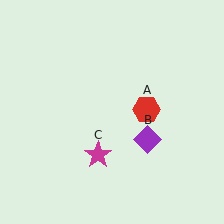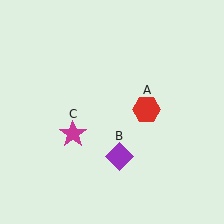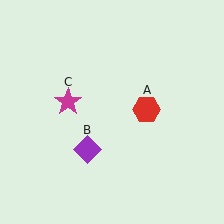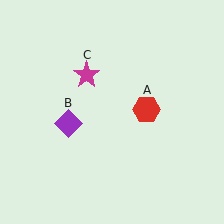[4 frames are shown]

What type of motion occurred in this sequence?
The purple diamond (object B), magenta star (object C) rotated clockwise around the center of the scene.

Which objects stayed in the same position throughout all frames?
Red hexagon (object A) remained stationary.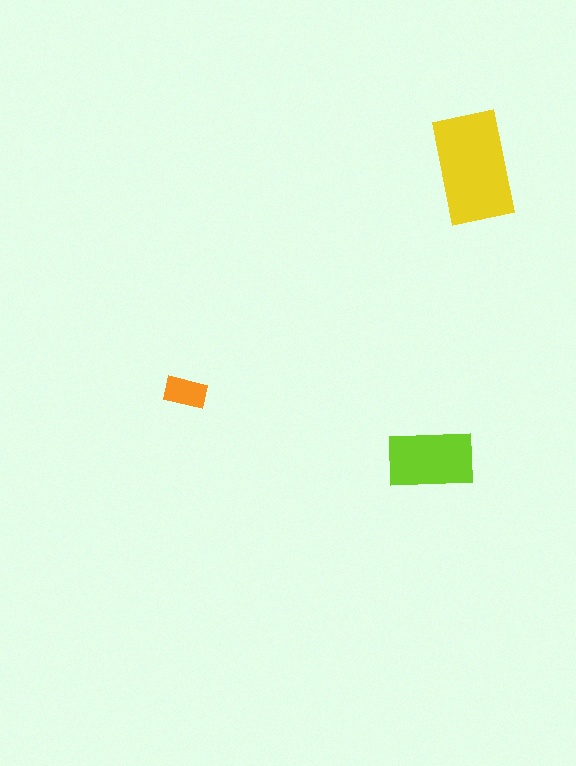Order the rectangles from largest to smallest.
the yellow one, the lime one, the orange one.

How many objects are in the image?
There are 3 objects in the image.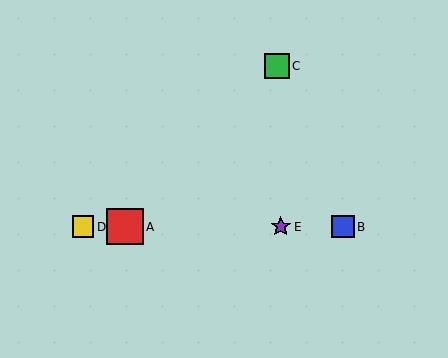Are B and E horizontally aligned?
Yes, both are at y≈227.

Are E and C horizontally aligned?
No, E is at y≈227 and C is at y≈66.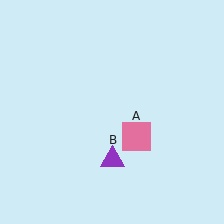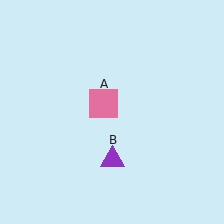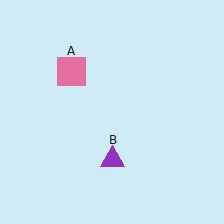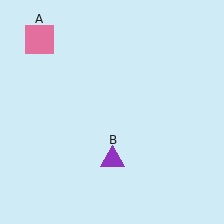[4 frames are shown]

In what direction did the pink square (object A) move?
The pink square (object A) moved up and to the left.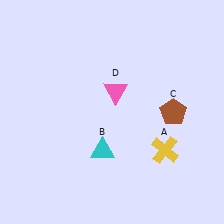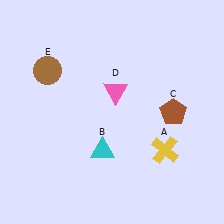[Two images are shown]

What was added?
A brown circle (E) was added in Image 2.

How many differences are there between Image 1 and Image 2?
There is 1 difference between the two images.